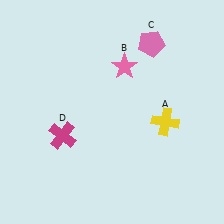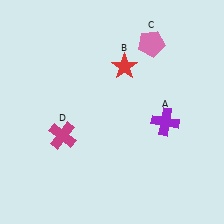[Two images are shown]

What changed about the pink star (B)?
In Image 1, B is pink. In Image 2, it changed to red.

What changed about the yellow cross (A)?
In Image 1, A is yellow. In Image 2, it changed to purple.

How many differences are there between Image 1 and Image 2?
There are 2 differences between the two images.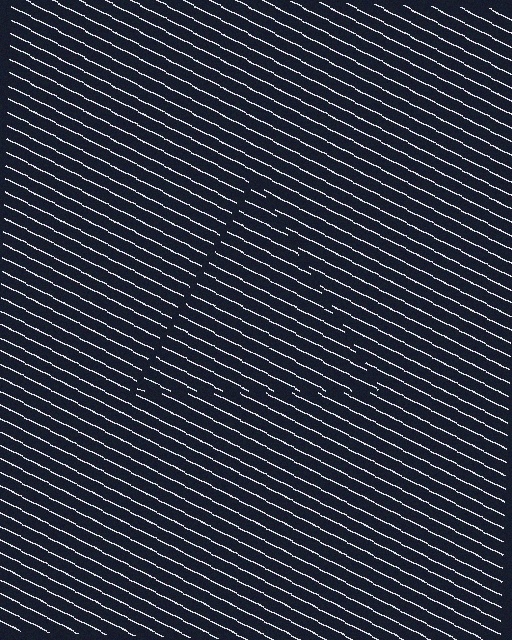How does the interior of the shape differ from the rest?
The interior of the shape contains the same grating, shifted by half a period — the contour is defined by the phase discontinuity where line-ends from the inner and outer gratings abut.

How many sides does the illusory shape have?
3 sides — the line-ends trace a triangle.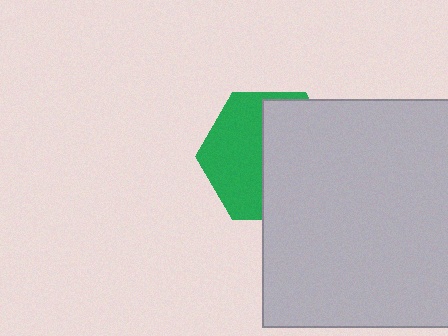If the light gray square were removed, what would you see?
You would see the complete green hexagon.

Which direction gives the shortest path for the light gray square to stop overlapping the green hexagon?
Moving right gives the shortest separation.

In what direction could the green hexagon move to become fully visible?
The green hexagon could move left. That would shift it out from behind the light gray square entirely.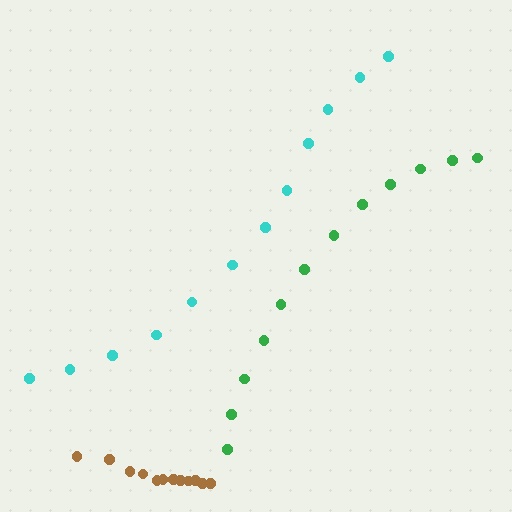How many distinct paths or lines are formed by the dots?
There are 3 distinct paths.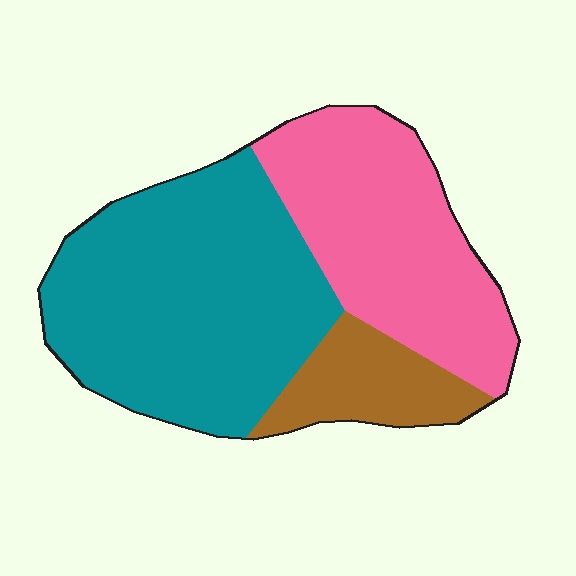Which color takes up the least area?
Brown, at roughly 15%.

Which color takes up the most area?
Teal, at roughly 50%.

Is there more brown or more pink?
Pink.